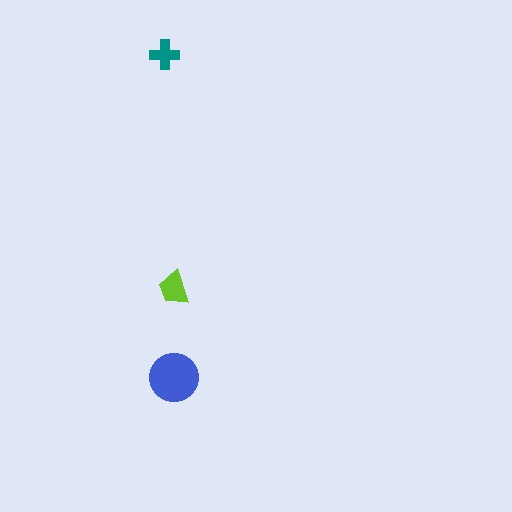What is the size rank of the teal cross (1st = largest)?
3rd.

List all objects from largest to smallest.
The blue circle, the lime trapezoid, the teal cross.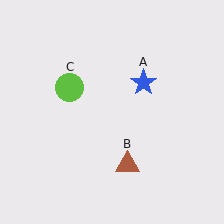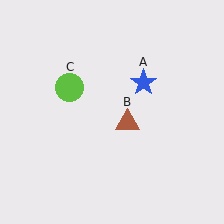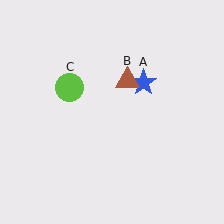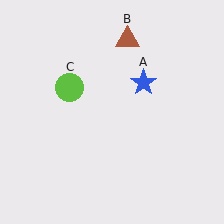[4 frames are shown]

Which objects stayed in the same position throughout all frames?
Blue star (object A) and lime circle (object C) remained stationary.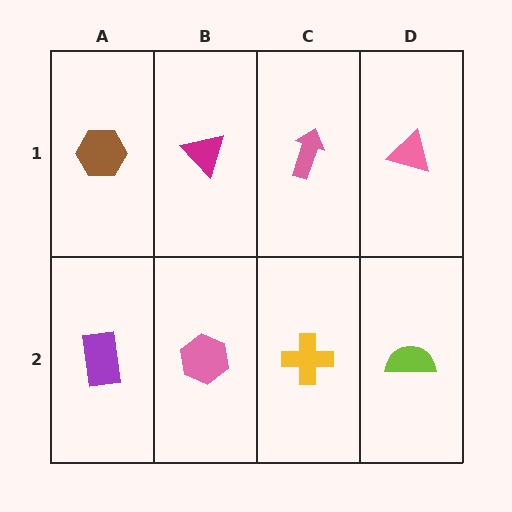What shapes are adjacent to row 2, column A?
A brown hexagon (row 1, column A), a pink hexagon (row 2, column B).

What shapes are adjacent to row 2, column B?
A magenta triangle (row 1, column B), a purple rectangle (row 2, column A), a yellow cross (row 2, column C).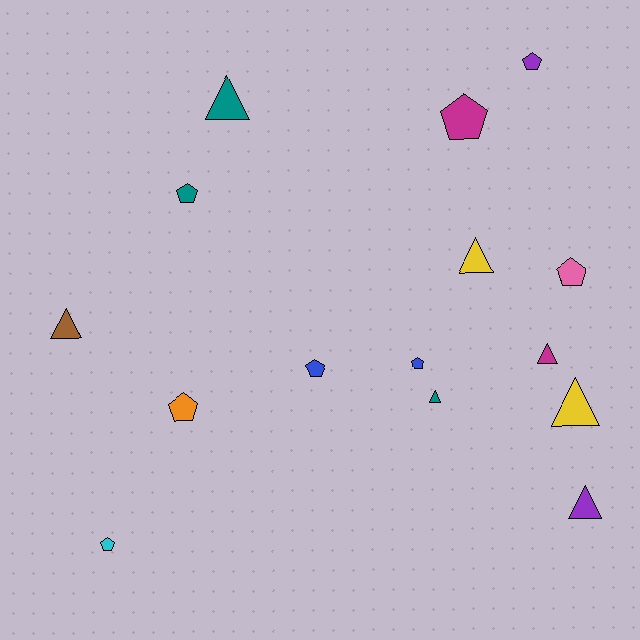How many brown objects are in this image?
There is 1 brown object.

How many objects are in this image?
There are 15 objects.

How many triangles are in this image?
There are 7 triangles.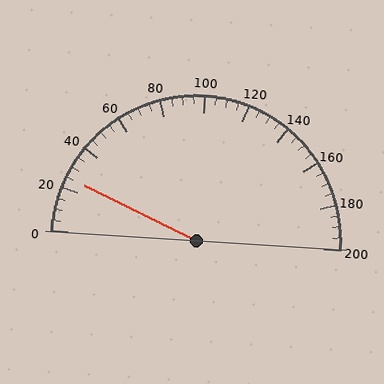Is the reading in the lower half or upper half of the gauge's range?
The reading is in the lower half of the range (0 to 200).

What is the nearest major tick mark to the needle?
The nearest major tick mark is 20.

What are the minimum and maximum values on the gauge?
The gauge ranges from 0 to 200.